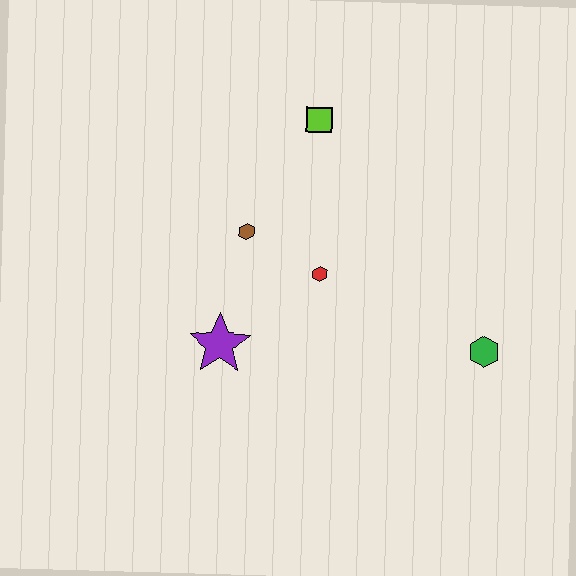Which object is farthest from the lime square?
The green hexagon is farthest from the lime square.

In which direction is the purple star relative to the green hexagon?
The purple star is to the left of the green hexagon.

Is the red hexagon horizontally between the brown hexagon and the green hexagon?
Yes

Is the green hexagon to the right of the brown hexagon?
Yes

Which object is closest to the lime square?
The brown hexagon is closest to the lime square.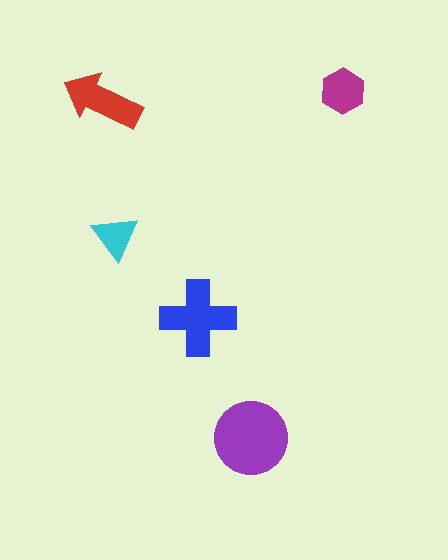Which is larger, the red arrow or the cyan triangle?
The red arrow.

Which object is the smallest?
The cyan triangle.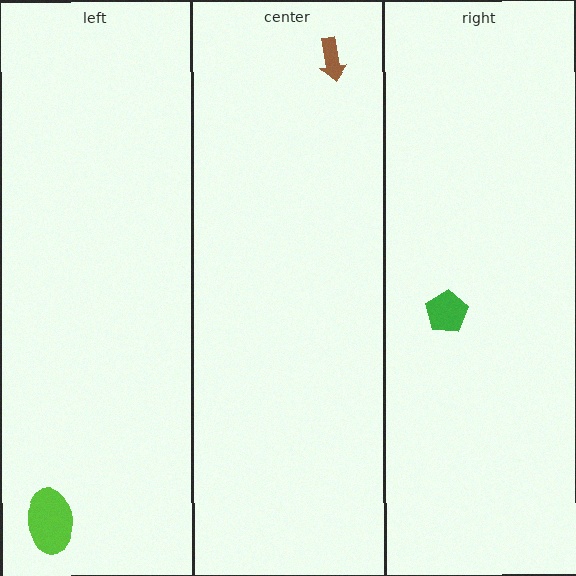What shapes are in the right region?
The green pentagon.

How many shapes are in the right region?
1.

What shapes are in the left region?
The lime ellipse.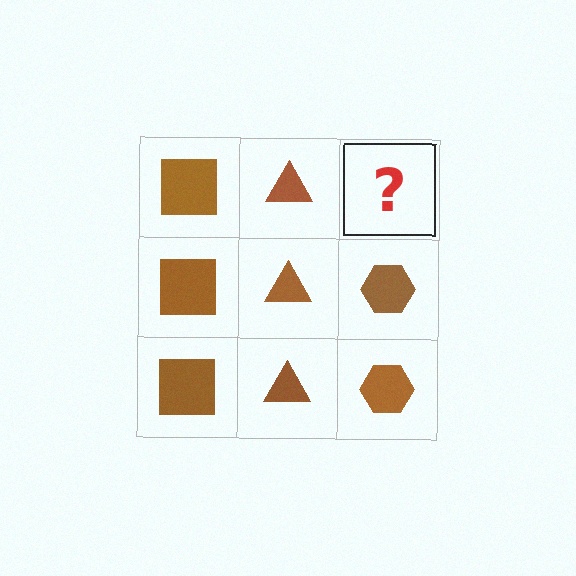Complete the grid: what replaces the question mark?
The question mark should be replaced with a brown hexagon.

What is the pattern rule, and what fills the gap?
The rule is that each column has a consistent shape. The gap should be filled with a brown hexagon.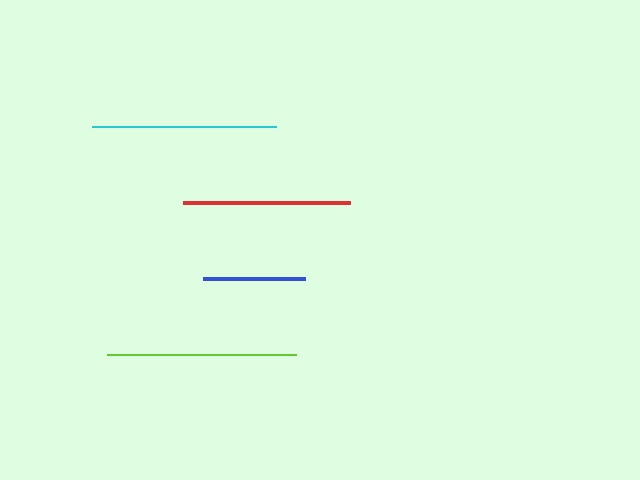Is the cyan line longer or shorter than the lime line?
The lime line is longer than the cyan line.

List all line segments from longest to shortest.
From longest to shortest: lime, cyan, red, blue.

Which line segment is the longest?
The lime line is the longest at approximately 189 pixels.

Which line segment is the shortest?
The blue line is the shortest at approximately 103 pixels.